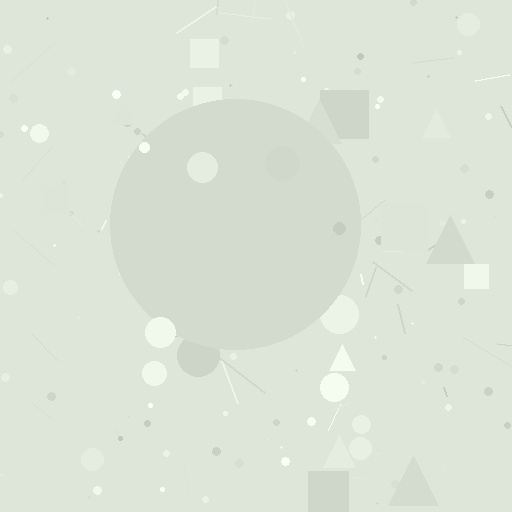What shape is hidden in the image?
A circle is hidden in the image.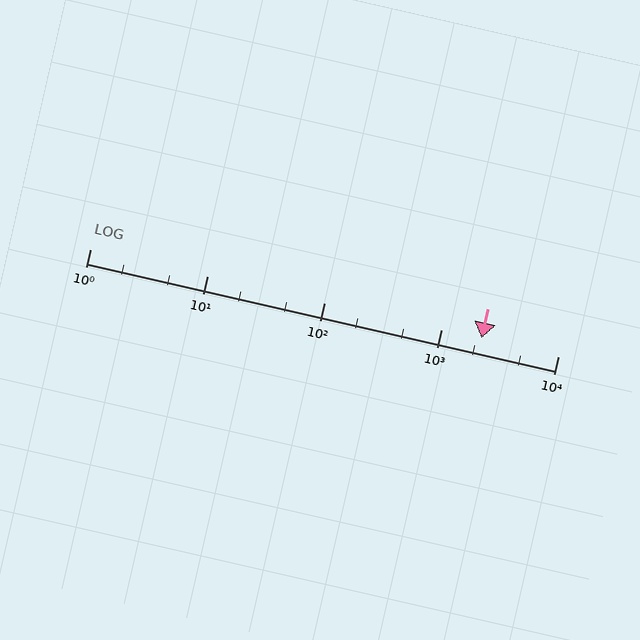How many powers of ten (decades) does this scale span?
The scale spans 4 decades, from 1 to 10000.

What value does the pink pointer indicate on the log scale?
The pointer indicates approximately 2200.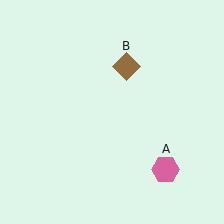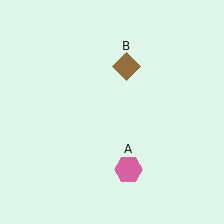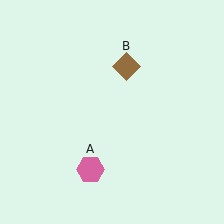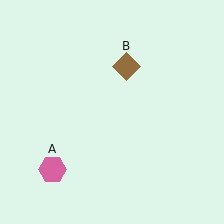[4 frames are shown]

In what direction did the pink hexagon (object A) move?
The pink hexagon (object A) moved left.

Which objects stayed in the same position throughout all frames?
Brown diamond (object B) remained stationary.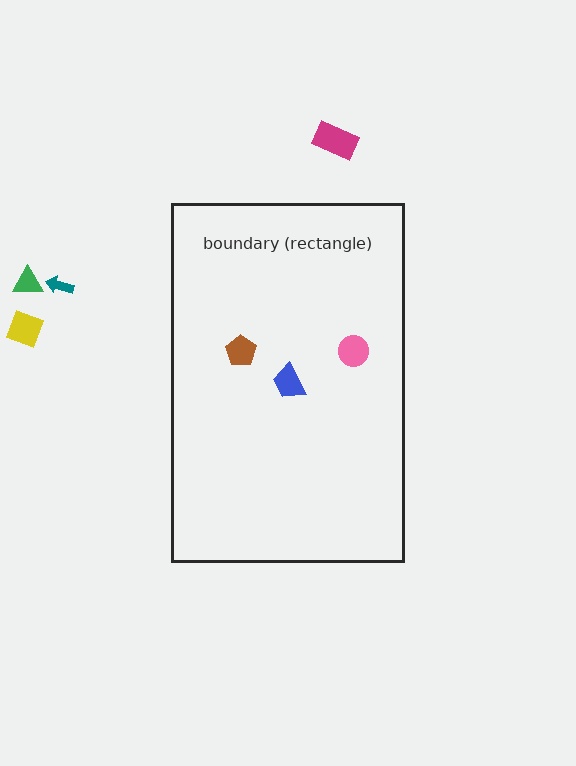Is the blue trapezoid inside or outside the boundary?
Inside.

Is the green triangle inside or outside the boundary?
Outside.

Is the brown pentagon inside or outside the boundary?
Inside.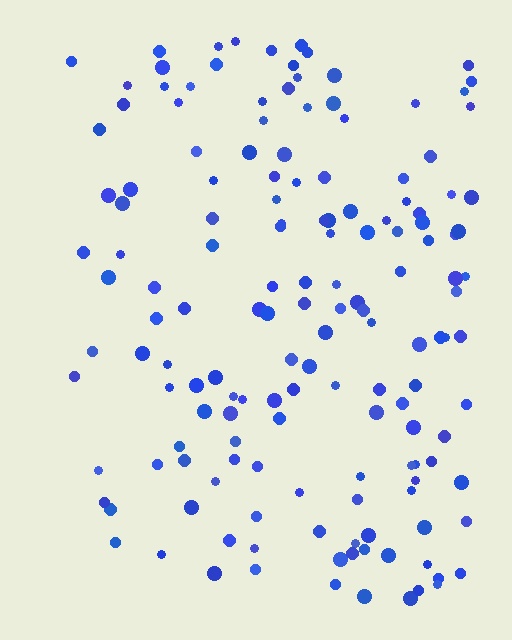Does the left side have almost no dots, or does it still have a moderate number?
Still a moderate number, just noticeably fewer than the right.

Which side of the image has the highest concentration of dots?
The right.